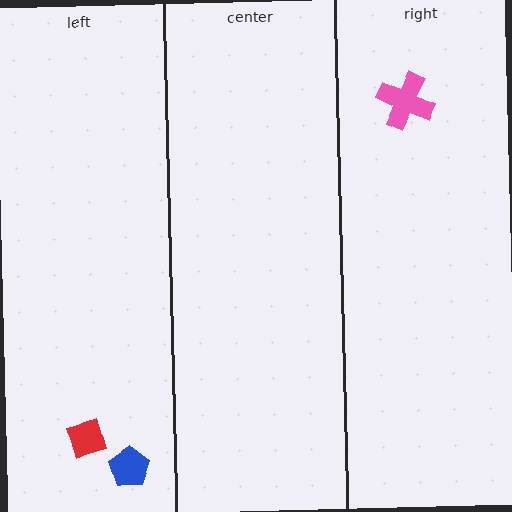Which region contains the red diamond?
The left region.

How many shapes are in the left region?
2.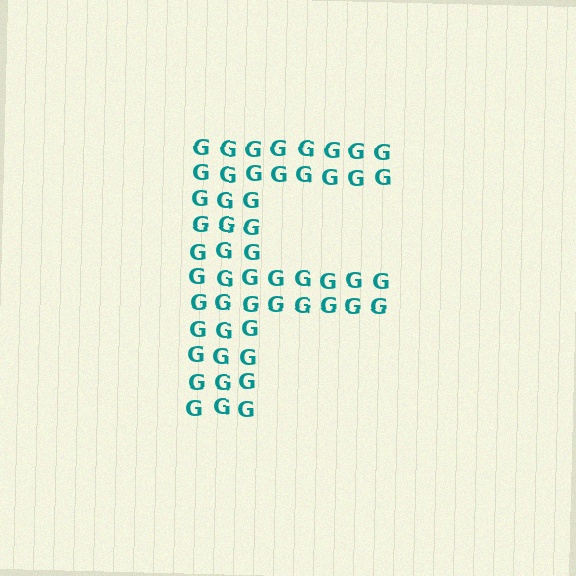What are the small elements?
The small elements are letter G's.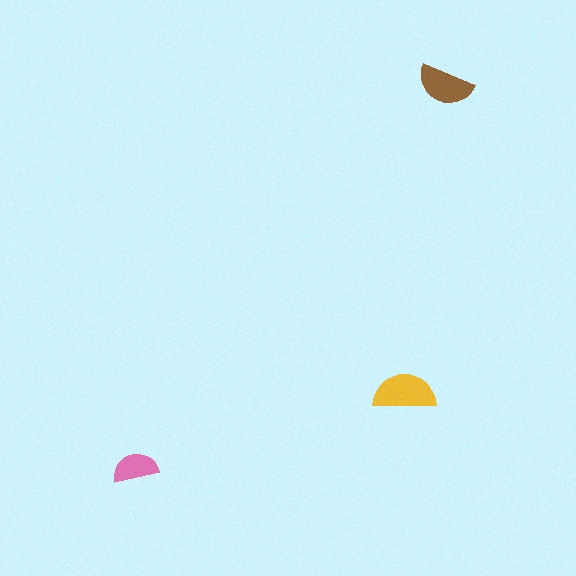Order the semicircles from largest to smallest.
the yellow one, the brown one, the pink one.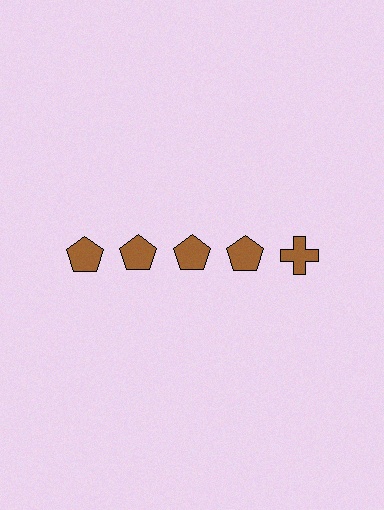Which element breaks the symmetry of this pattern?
The brown cross in the top row, rightmost column breaks the symmetry. All other shapes are brown pentagons.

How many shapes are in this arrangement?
There are 5 shapes arranged in a grid pattern.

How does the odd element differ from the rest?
It has a different shape: cross instead of pentagon.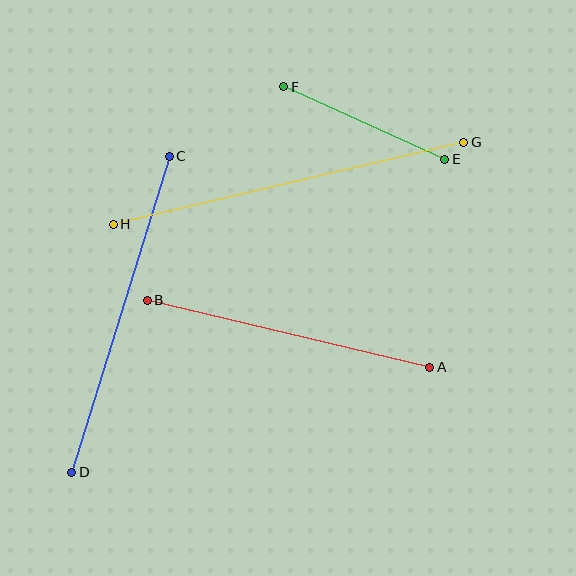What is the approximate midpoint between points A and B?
The midpoint is at approximately (289, 334) pixels.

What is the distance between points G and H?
The distance is approximately 360 pixels.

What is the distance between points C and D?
The distance is approximately 330 pixels.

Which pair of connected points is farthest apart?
Points G and H are farthest apart.